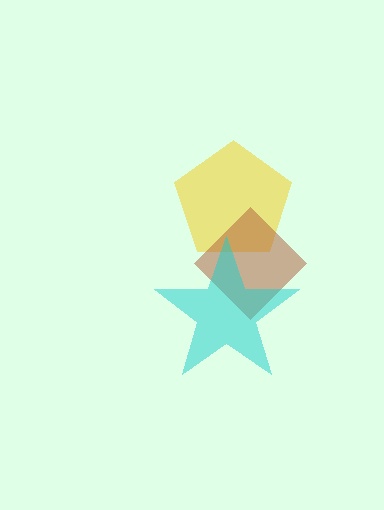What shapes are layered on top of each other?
The layered shapes are: a yellow pentagon, a brown diamond, a cyan star.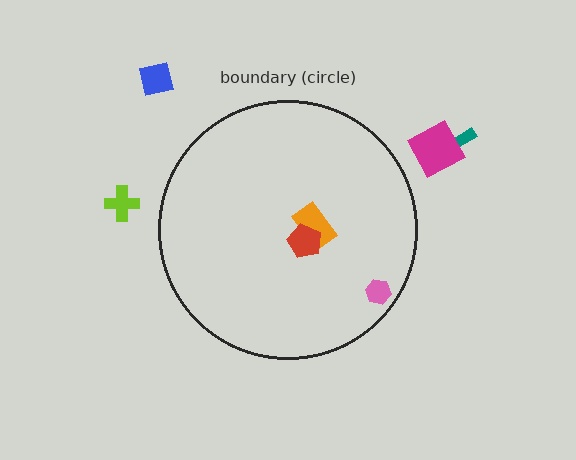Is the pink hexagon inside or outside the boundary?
Inside.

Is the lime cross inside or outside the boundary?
Outside.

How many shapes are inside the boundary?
3 inside, 4 outside.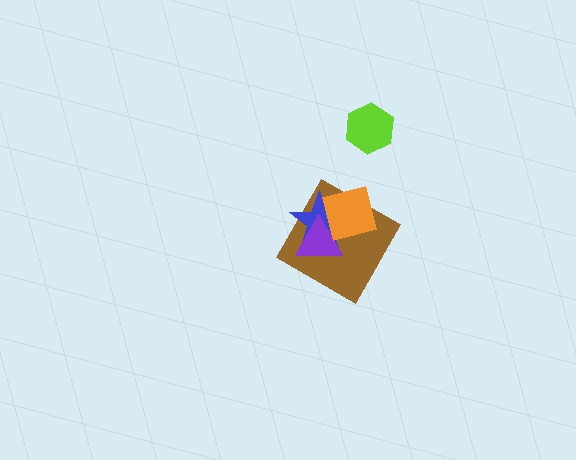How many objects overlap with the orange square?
3 objects overlap with the orange square.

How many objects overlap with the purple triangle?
3 objects overlap with the purple triangle.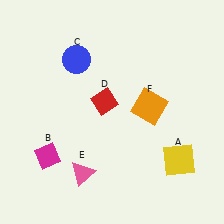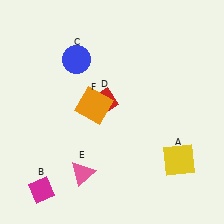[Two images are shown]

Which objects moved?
The objects that moved are: the magenta diamond (B), the orange square (F).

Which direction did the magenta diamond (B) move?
The magenta diamond (B) moved down.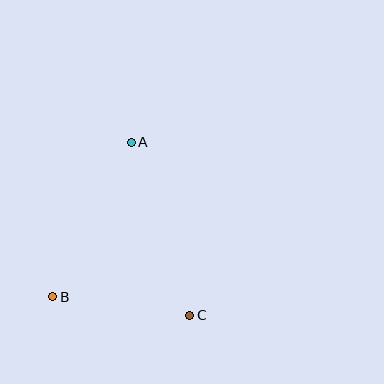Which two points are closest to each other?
Points B and C are closest to each other.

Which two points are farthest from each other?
Points A and C are farthest from each other.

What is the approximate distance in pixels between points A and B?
The distance between A and B is approximately 173 pixels.